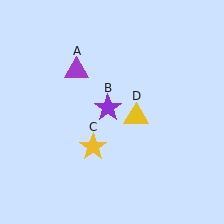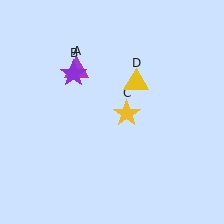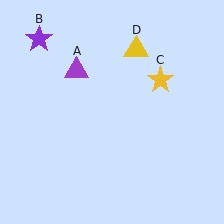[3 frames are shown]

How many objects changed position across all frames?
3 objects changed position: purple star (object B), yellow star (object C), yellow triangle (object D).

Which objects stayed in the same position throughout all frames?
Purple triangle (object A) remained stationary.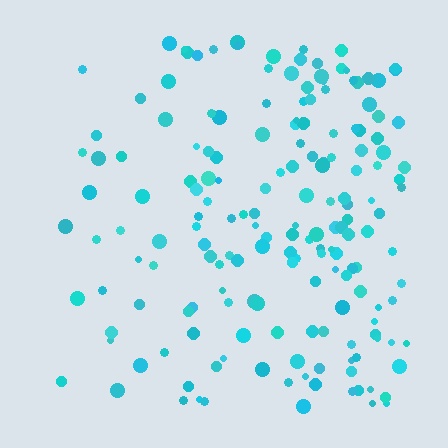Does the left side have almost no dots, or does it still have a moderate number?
Still a moderate number, just noticeably fewer than the right.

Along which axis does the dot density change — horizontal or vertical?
Horizontal.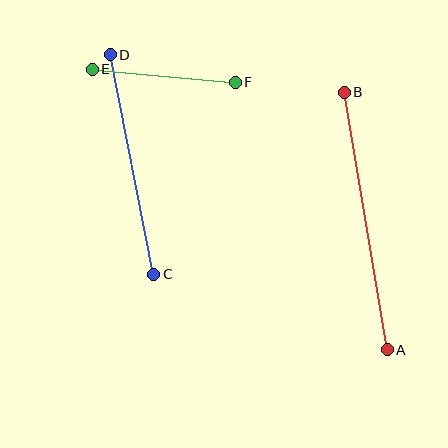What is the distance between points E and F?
The distance is approximately 144 pixels.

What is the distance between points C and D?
The distance is approximately 224 pixels.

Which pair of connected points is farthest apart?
Points A and B are farthest apart.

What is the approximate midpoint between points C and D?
The midpoint is at approximately (132, 164) pixels.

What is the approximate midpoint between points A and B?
The midpoint is at approximately (366, 221) pixels.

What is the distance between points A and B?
The distance is approximately 261 pixels.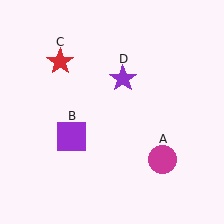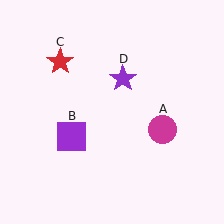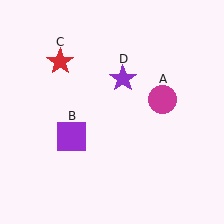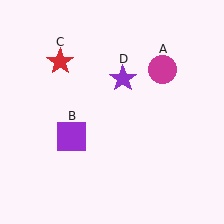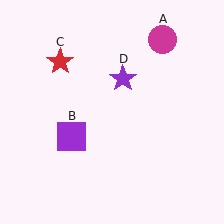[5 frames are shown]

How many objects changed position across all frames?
1 object changed position: magenta circle (object A).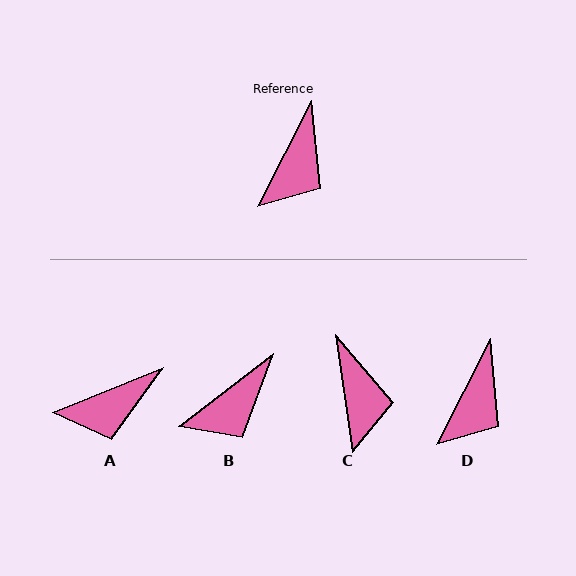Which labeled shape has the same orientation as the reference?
D.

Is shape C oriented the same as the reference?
No, it is off by about 35 degrees.